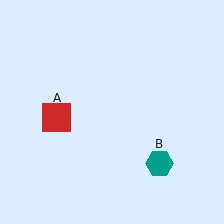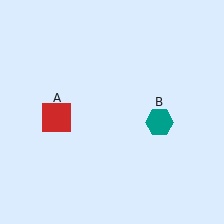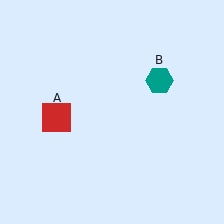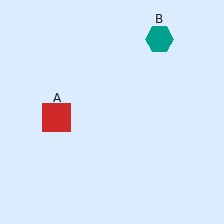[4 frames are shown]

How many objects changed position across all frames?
1 object changed position: teal hexagon (object B).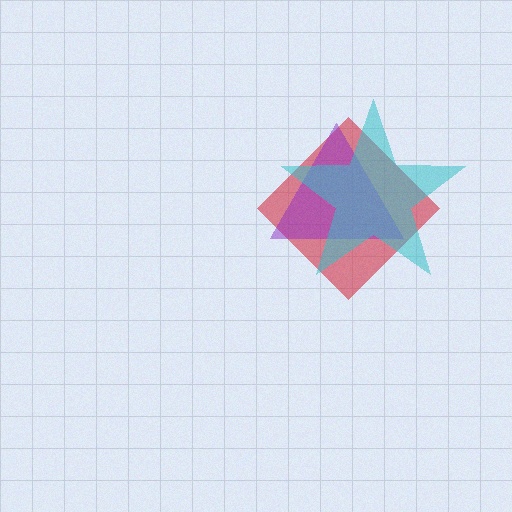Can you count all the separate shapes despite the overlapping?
Yes, there are 3 separate shapes.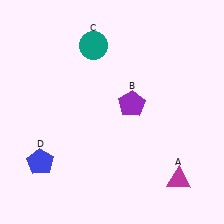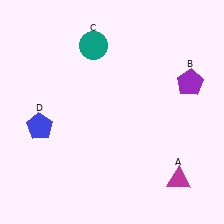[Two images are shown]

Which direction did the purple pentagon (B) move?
The purple pentagon (B) moved right.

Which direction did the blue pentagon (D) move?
The blue pentagon (D) moved up.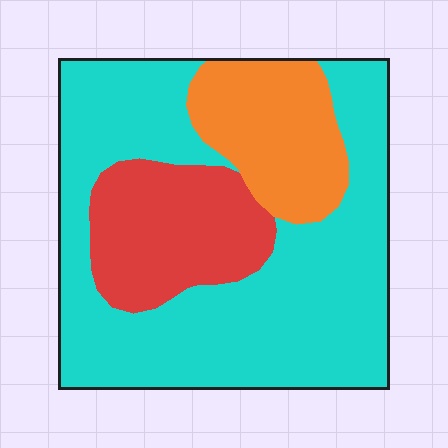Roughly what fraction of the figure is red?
Red takes up about one fifth (1/5) of the figure.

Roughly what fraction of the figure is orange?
Orange takes up about one sixth (1/6) of the figure.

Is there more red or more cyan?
Cyan.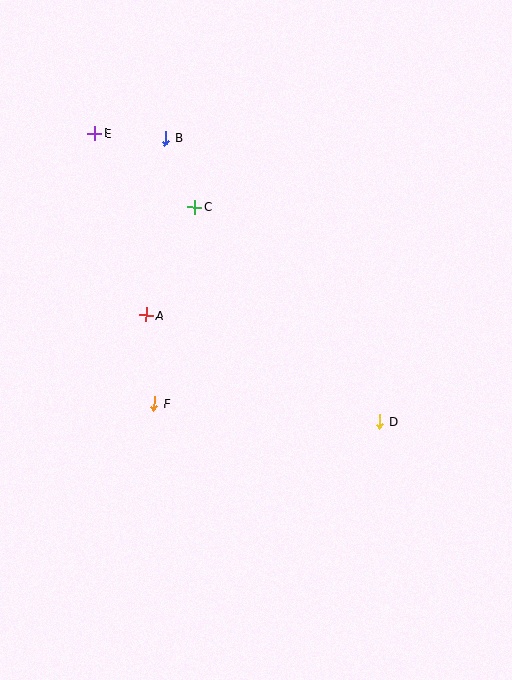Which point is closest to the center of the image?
Point A at (146, 315) is closest to the center.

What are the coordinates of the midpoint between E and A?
The midpoint between E and A is at (120, 225).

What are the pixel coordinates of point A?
Point A is at (146, 315).